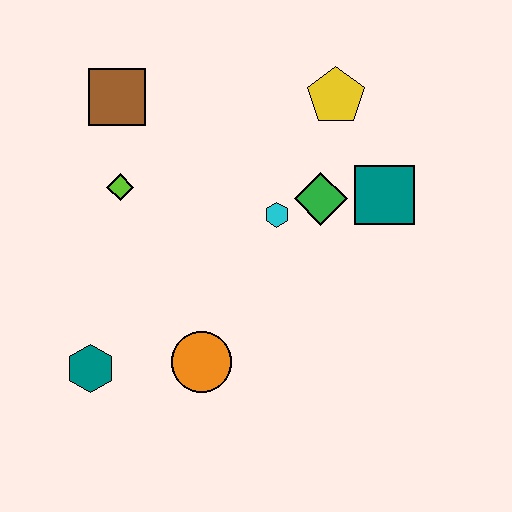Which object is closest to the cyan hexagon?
The green diamond is closest to the cyan hexagon.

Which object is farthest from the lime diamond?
The teal square is farthest from the lime diamond.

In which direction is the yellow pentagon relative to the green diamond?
The yellow pentagon is above the green diamond.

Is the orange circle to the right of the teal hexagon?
Yes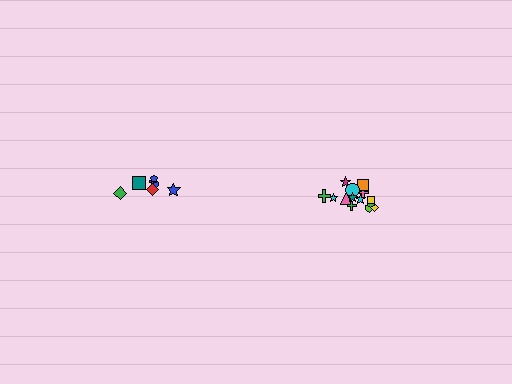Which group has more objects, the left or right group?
The right group.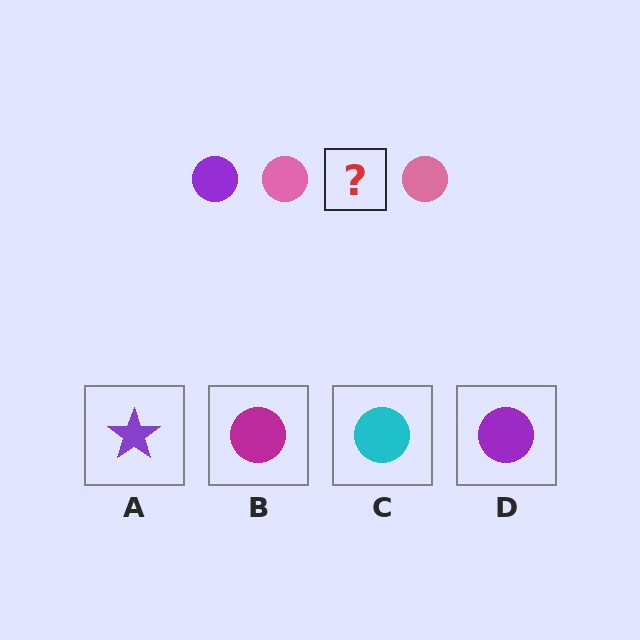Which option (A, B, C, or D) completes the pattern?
D.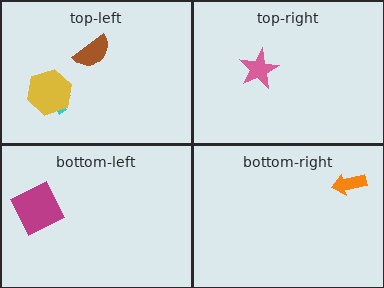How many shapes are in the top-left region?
3.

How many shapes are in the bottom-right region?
1.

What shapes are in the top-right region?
The pink star.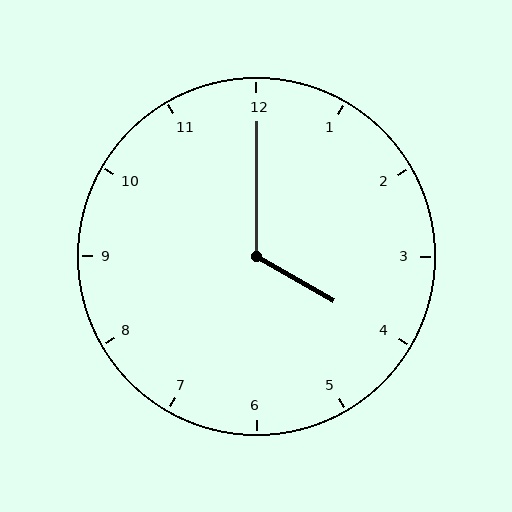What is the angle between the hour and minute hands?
Approximately 120 degrees.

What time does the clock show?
4:00.